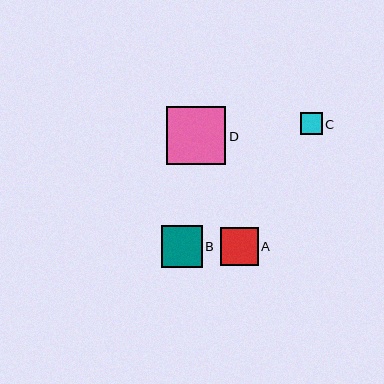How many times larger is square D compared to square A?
Square D is approximately 1.6 times the size of square A.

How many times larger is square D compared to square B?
Square D is approximately 1.4 times the size of square B.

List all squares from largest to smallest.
From largest to smallest: D, B, A, C.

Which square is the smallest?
Square C is the smallest with a size of approximately 21 pixels.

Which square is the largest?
Square D is the largest with a size of approximately 59 pixels.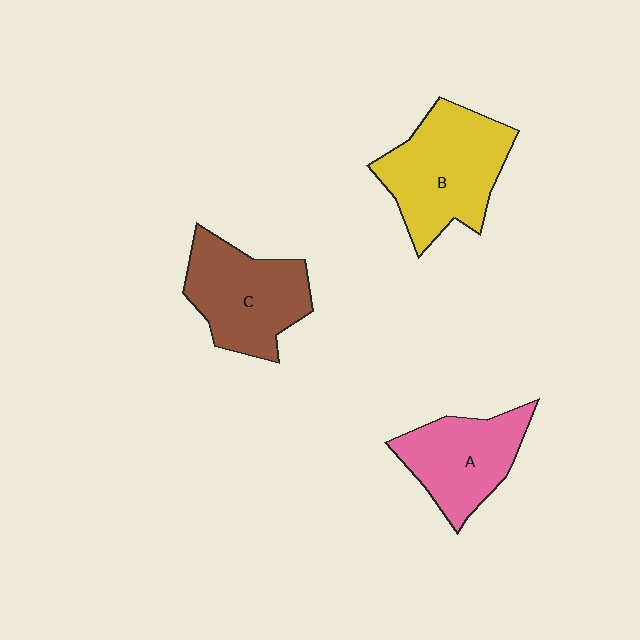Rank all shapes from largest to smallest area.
From largest to smallest: B (yellow), C (brown), A (pink).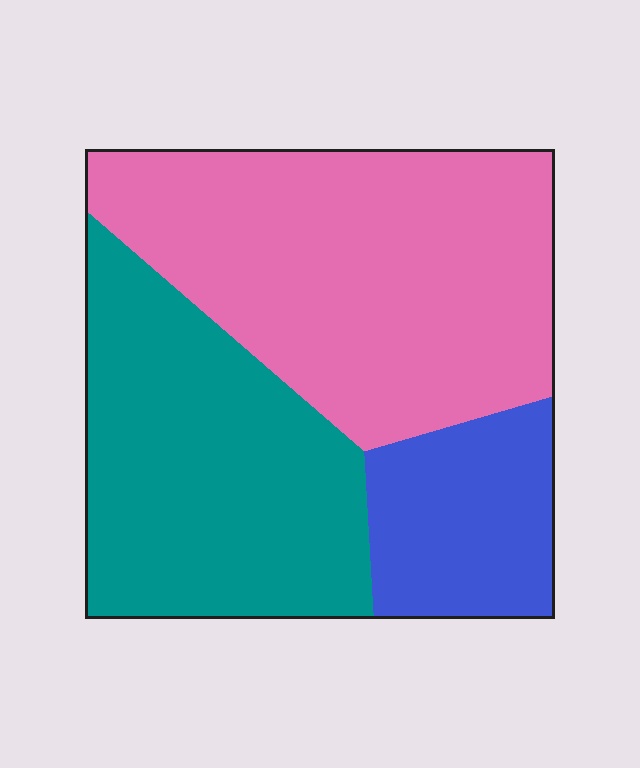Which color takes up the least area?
Blue, at roughly 15%.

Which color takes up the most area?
Pink, at roughly 45%.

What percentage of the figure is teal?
Teal covers about 35% of the figure.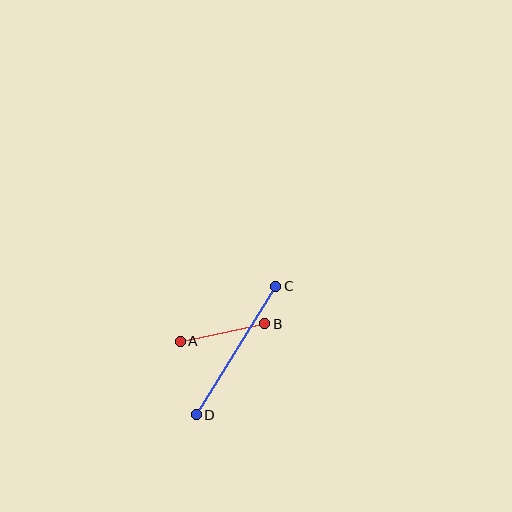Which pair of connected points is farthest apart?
Points C and D are farthest apart.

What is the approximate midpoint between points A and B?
The midpoint is at approximately (223, 332) pixels.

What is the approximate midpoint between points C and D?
The midpoint is at approximately (236, 350) pixels.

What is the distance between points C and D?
The distance is approximately 151 pixels.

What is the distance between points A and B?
The distance is approximately 86 pixels.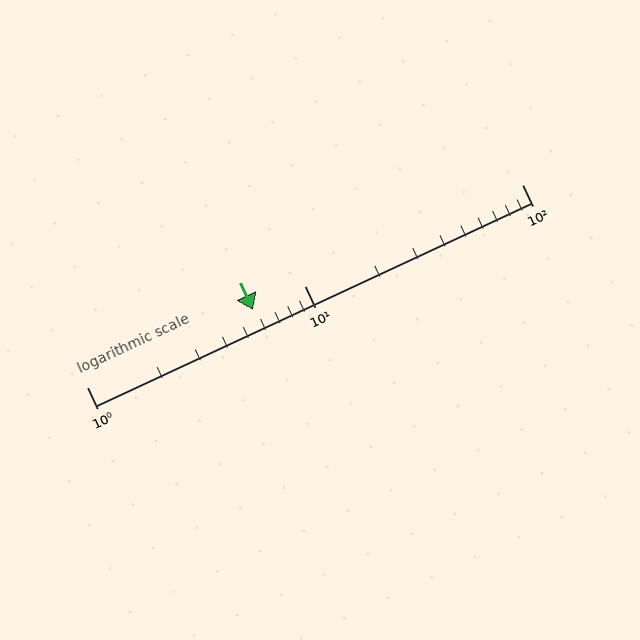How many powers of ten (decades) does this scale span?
The scale spans 2 decades, from 1 to 100.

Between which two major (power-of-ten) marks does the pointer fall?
The pointer is between 1 and 10.